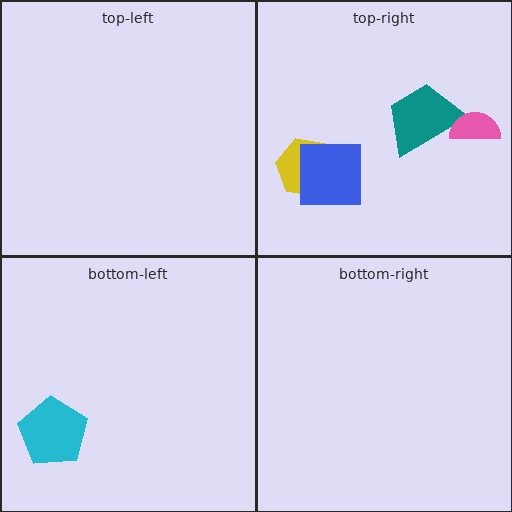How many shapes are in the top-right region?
4.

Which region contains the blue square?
The top-right region.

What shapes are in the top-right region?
The teal trapezoid, the pink semicircle, the yellow hexagon, the blue square.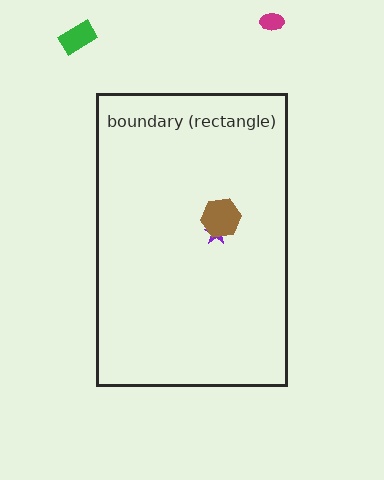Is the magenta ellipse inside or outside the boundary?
Outside.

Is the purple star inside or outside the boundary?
Inside.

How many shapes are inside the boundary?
2 inside, 2 outside.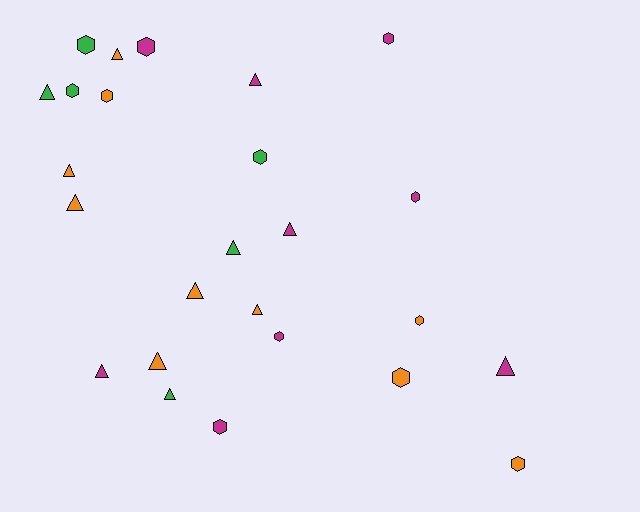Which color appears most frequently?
Orange, with 10 objects.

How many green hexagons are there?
There are 3 green hexagons.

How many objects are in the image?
There are 25 objects.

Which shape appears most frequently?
Triangle, with 13 objects.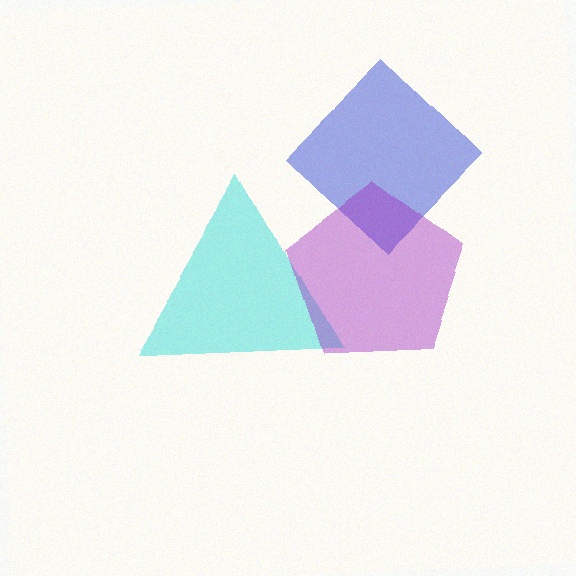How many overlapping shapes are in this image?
There are 3 overlapping shapes in the image.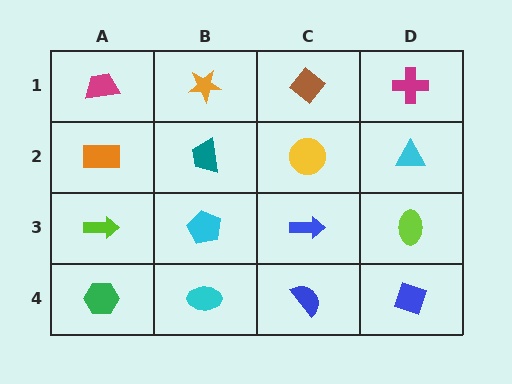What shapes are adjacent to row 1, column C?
A yellow circle (row 2, column C), an orange star (row 1, column B), a magenta cross (row 1, column D).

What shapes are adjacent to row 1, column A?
An orange rectangle (row 2, column A), an orange star (row 1, column B).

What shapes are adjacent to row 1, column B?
A teal trapezoid (row 2, column B), a magenta trapezoid (row 1, column A), a brown diamond (row 1, column C).